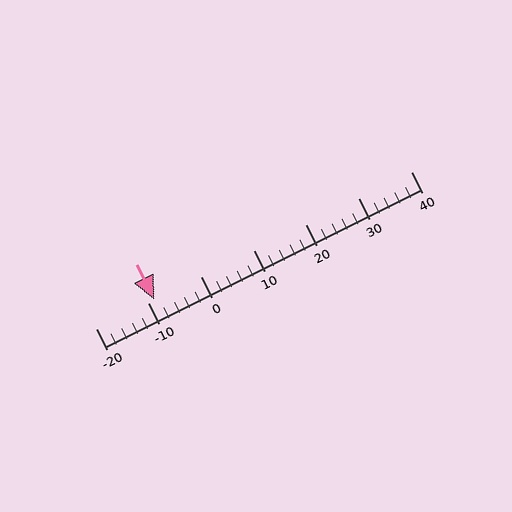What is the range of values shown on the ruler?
The ruler shows values from -20 to 40.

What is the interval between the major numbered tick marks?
The major tick marks are spaced 10 units apart.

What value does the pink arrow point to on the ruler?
The pink arrow points to approximately -9.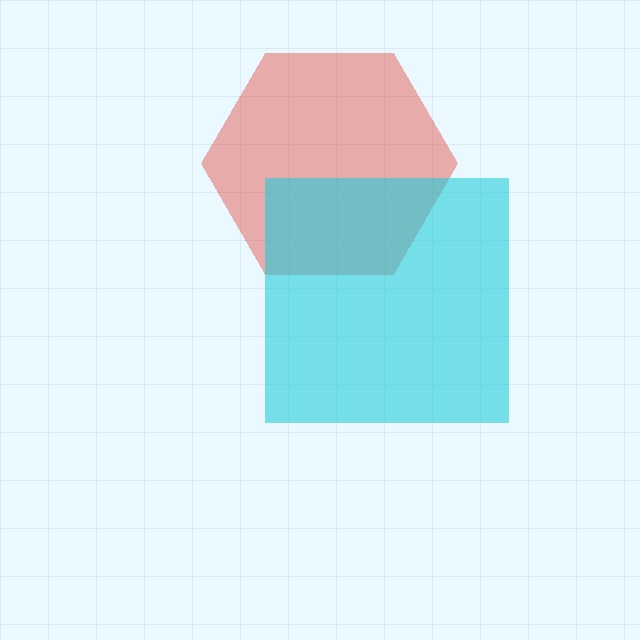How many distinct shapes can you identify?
There are 2 distinct shapes: a red hexagon, a cyan square.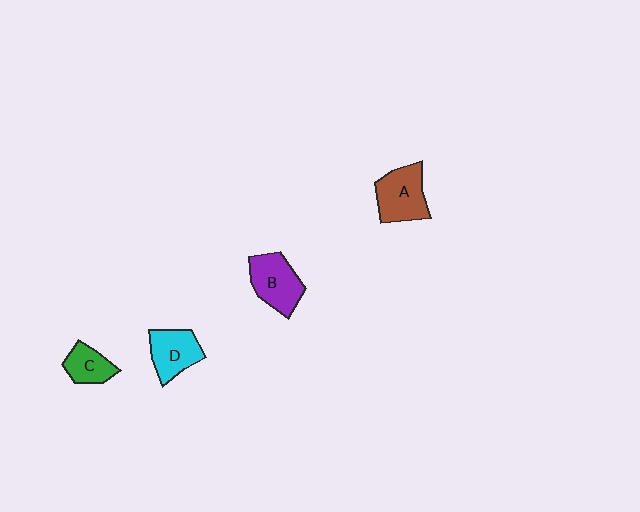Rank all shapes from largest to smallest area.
From largest to smallest: A (brown), B (purple), D (cyan), C (green).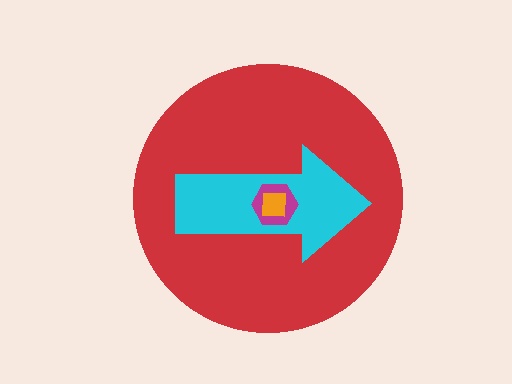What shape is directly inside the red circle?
The cyan arrow.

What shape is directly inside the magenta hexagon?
The orange square.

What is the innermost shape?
The orange square.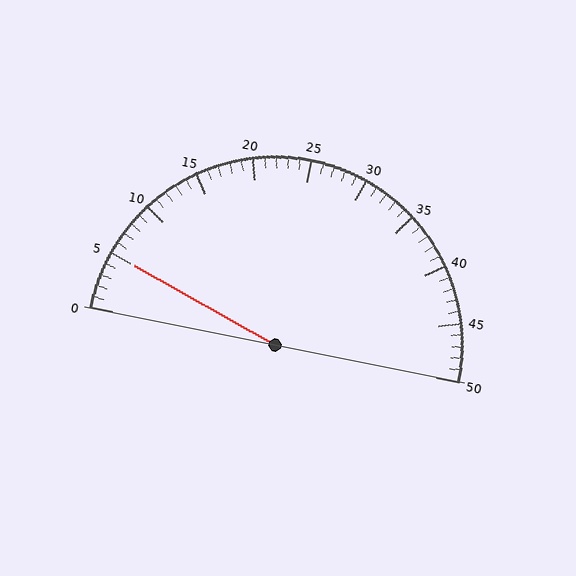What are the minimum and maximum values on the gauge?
The gauge ranges from 0 to 50.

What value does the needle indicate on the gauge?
The needle indicates approximately 5.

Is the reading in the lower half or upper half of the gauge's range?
The reading is in the lower half of the range (0 to 50).